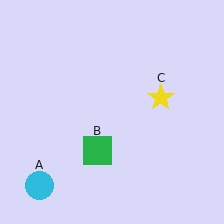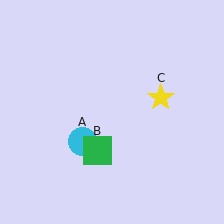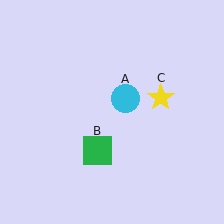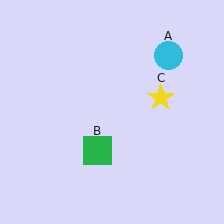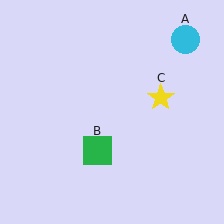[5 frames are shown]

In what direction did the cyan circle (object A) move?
The cyan circle (object A) moved up and to the right.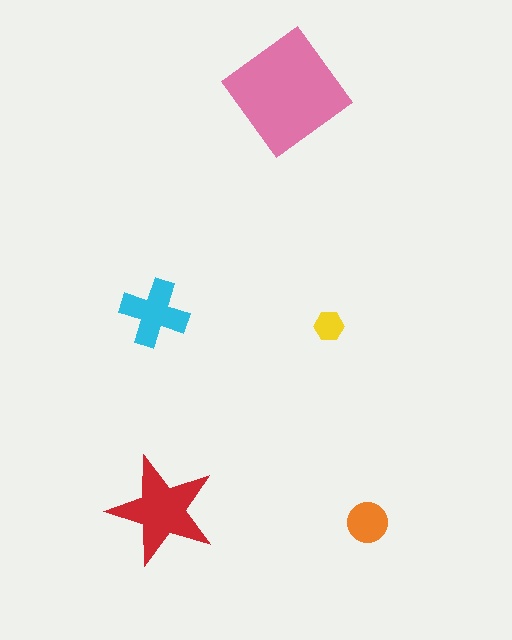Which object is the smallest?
The yellow hexagon.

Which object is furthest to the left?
The cyan cross is leftmost.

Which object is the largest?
The pink diamond.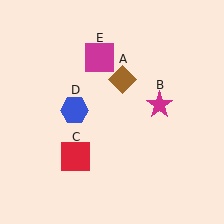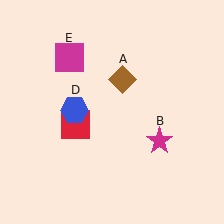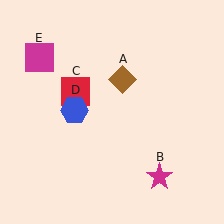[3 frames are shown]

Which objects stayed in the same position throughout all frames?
Brown diamond (object A) and blue hexagon (object D) remained stationary.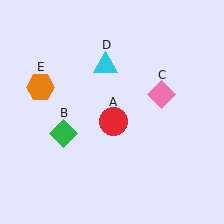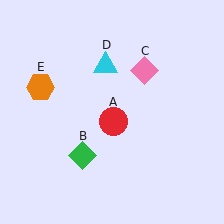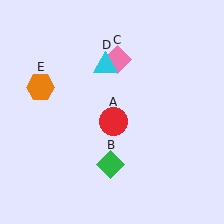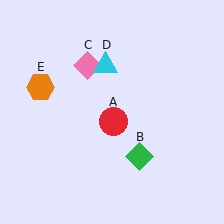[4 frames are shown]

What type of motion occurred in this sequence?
The green diamond (object B), pink diamond (object C) rotated counterclockwise around the center of the scene.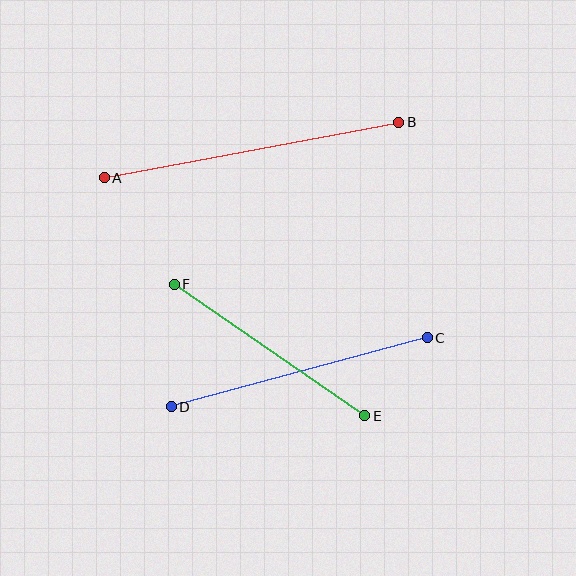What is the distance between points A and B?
The distance is approximately 300 pixels.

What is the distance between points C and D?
The distance is approximately 265 pixels.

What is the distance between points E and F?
The distance is approximately 232 pixels.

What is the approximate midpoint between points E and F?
The midpoint is at approximately (270, 350) pixels.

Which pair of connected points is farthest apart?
Points A and B are farthest apart.